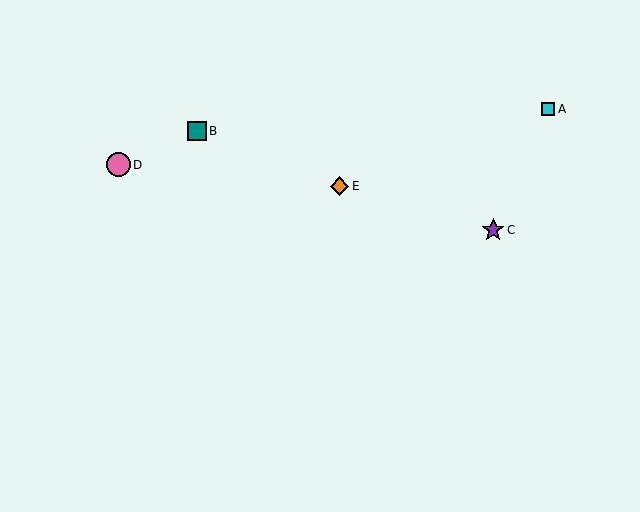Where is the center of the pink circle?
The center of the pink circle is at (118, 165).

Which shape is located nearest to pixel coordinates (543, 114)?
The cyan square (labeled A) at (548, 109) is nearest to that location.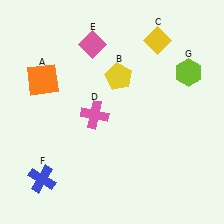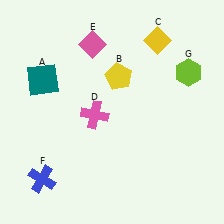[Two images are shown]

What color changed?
The square (A) changed from orange in Image 1 to teal in Image 2.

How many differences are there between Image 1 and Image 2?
There is 1 difference between the two images.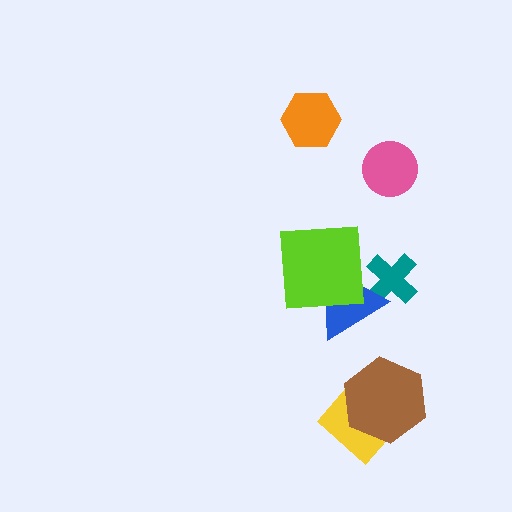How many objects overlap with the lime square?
1 object overlaps with the lime square.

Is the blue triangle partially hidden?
Yes, it is partially covered by another shape.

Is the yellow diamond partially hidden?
Yes, it is partially covered by another shape.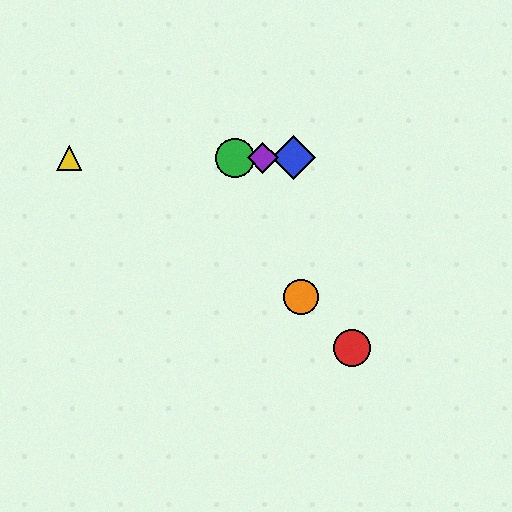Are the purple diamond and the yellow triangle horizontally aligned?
Yes, both are at y≈158.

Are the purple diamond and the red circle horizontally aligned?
No, the purple diamond is at y≈158 and the red circle is at y≈348.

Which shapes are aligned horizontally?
The blue diamond, the green circle, the yellow triangle, the purple diamond are aligned horizontally.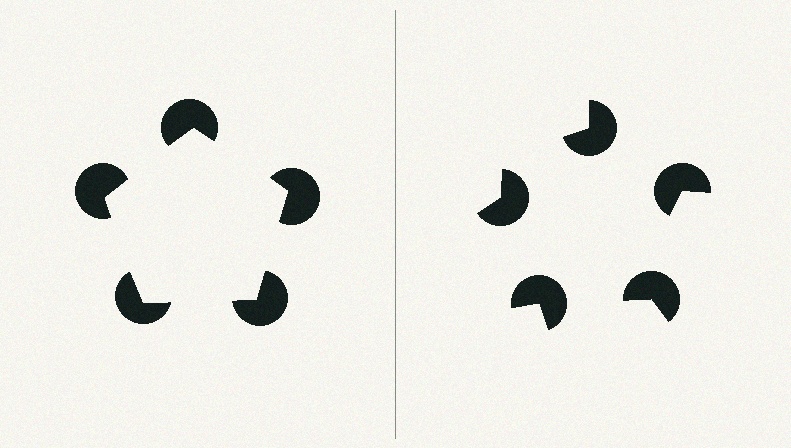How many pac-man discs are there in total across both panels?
10 — 5 on each side.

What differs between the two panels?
The pac-man discs are positioned identically on both sides; only the wedge orientations differ. On the left they align to a pentagon; on the right they are misaligned.